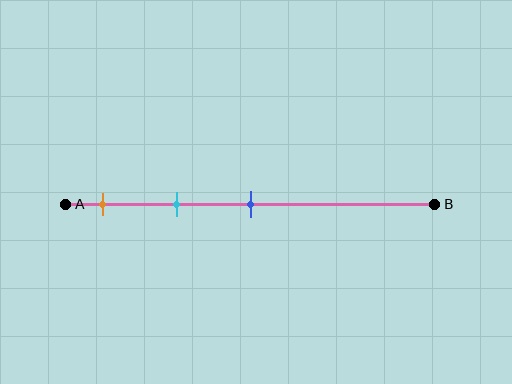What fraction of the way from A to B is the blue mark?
The blue mark is approximately 50% (0.5) of the way from A to B.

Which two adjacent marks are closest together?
The orange and cyan marks are the closest adjacent pair.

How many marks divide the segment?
There are 3 marks dividing the segment.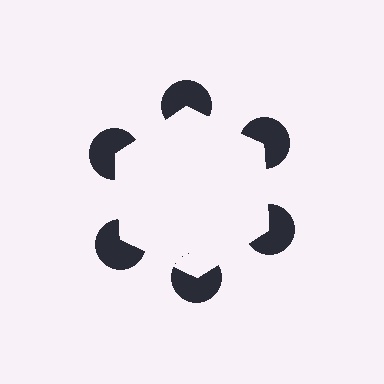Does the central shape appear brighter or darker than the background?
It typically appears slightly brighter than the background, even though no actual brightness change is drawn.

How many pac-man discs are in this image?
There are 6 — one at each vertex of the illusory hexagon.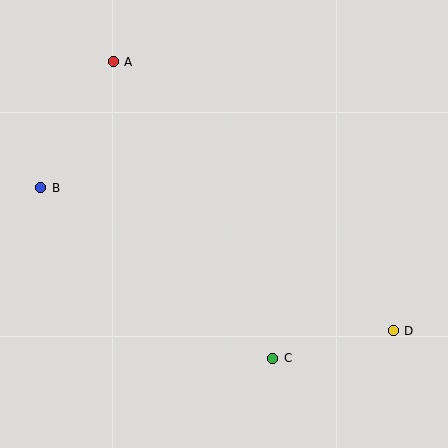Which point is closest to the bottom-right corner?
Point D is closest to the bottom-right corner.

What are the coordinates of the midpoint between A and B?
The midpoint between A and B is at (77, 125).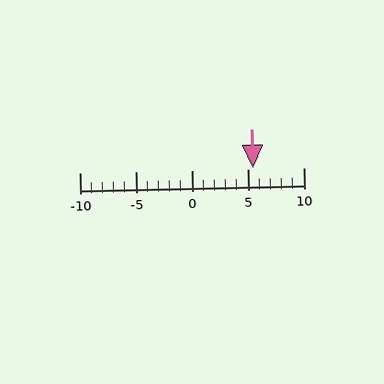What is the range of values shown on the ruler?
The ruler shows values from -10 to 10.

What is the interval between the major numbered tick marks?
The major tick marks are spaced 5 units apart.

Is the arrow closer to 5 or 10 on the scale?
The arrow is closer to 5.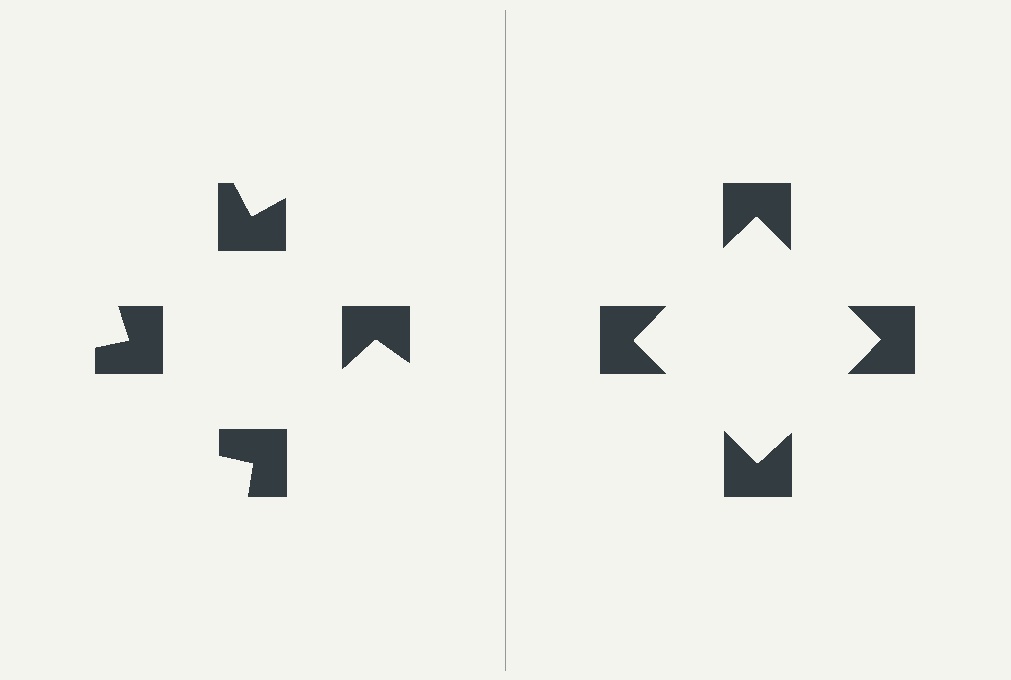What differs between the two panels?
The notched squares are positioned identically on both sides; only the wedge orientations differ. On the right they align to a square; on the left they are misaligned.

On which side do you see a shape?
An illusory square appears on the right side. On the left side the wedge cuts are rotated, so no coherent shape forms.